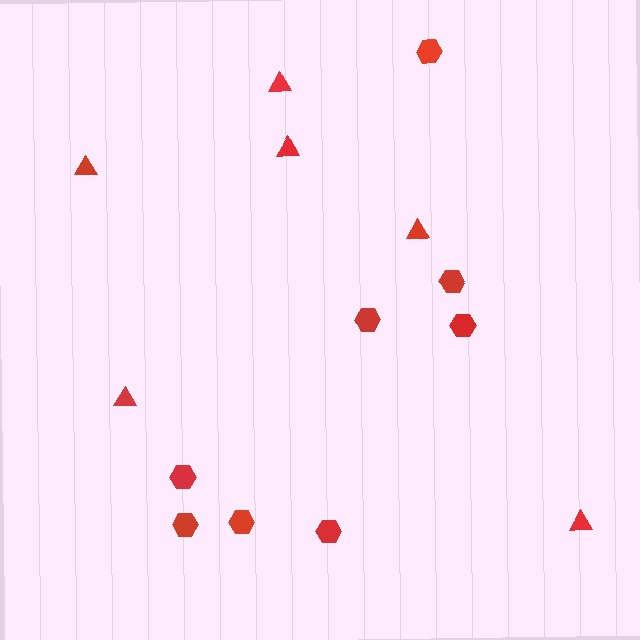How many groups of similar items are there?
There are 2 groups: one group of hexagons (8) and one group of triangles (6).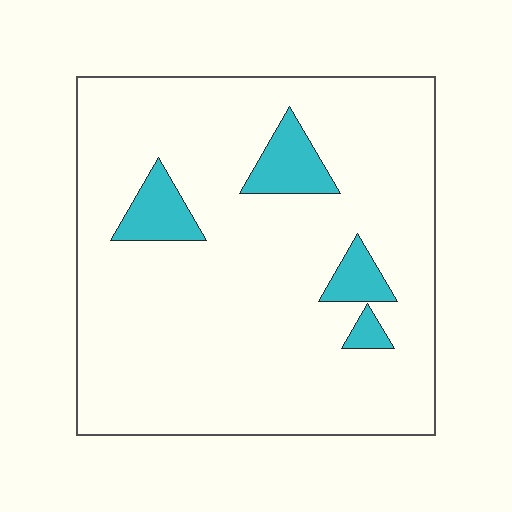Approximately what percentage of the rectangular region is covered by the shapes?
Approximately 10%.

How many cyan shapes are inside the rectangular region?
4.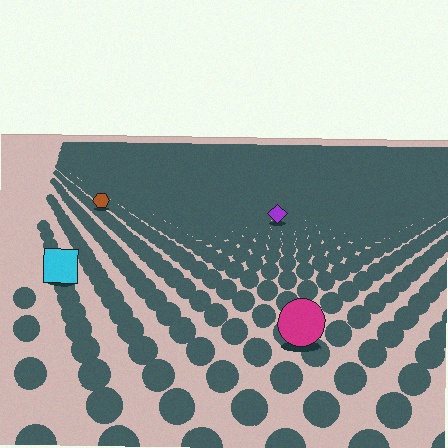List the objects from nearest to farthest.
From nearest to farthest: the magenta circle, the cyan square, the purple diamond, the brown hexagon.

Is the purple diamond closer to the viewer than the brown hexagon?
Yes. The purple diamond is closer — you can tell from the texture gradient: the ground texture is coarser near it.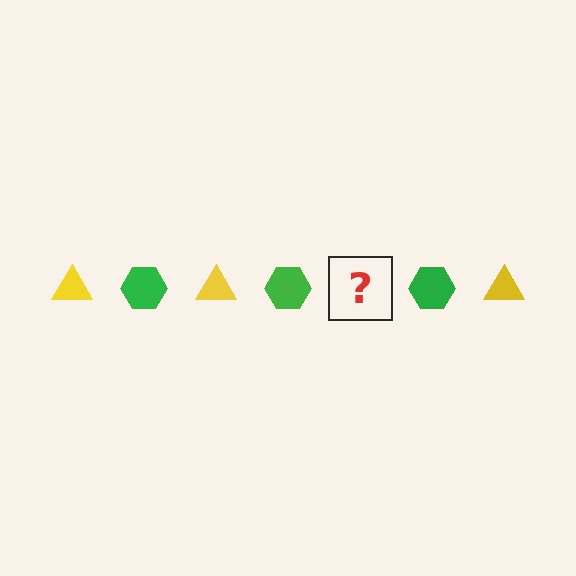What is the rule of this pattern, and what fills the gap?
The rule is that the pattern alternates between yellow triangle and green hexagon. The gap should be filled with a yellow triangle.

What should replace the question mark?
The question mark should be replaced with a yellow triangle.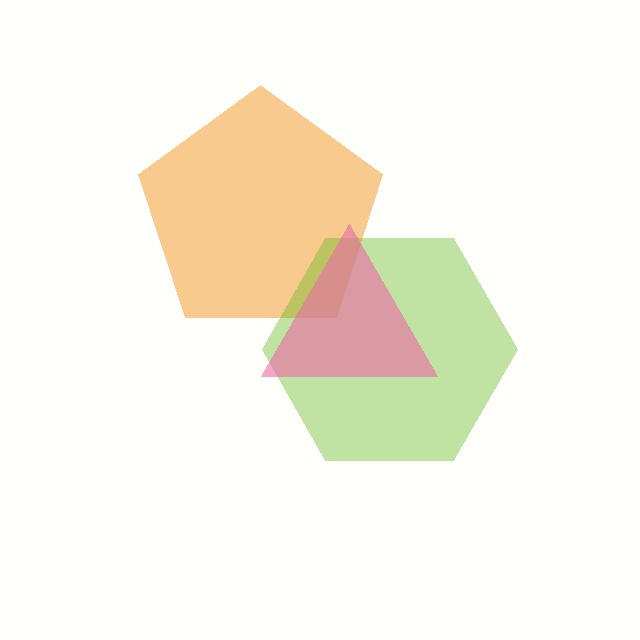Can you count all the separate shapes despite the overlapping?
Yes, there are 3 separate shapes.